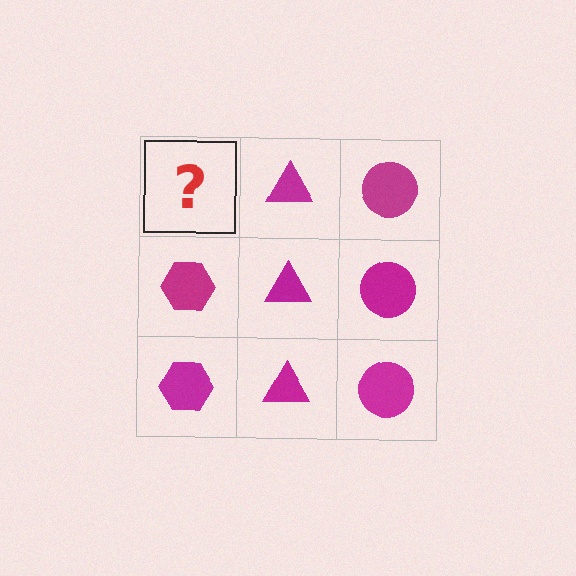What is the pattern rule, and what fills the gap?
The rule is that each column has a consistent shape. The gap should be filled with a magenta hexagon.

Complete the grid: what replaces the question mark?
The question mark should be replaced with a magenta hexagon.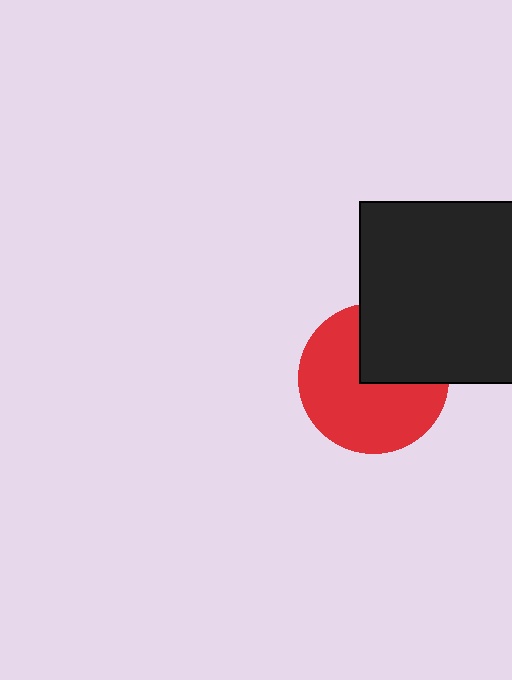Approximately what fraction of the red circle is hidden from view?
Roughly 33% of the red circle is hidden behind the black square.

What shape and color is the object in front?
The object in front is a black square.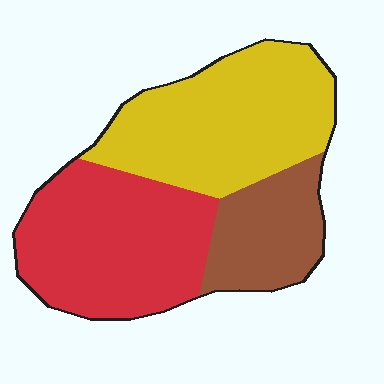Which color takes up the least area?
Brown, at roughly 20%.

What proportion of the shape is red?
Red covers about 40% of the shape.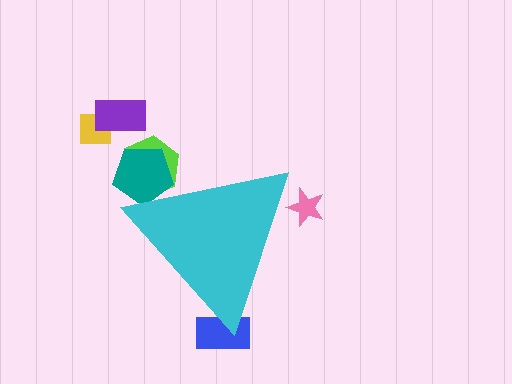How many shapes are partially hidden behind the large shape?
4 shapes are partially hidden.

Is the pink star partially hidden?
Yes, the pink star is partially hidden behind the cyan triangle.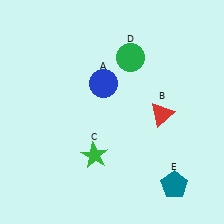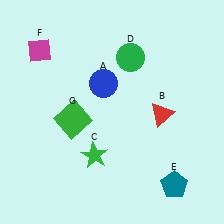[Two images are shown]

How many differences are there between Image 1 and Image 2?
There are 2 differences between the two images.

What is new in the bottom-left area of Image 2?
A green square (G) was added in the bottom-left area of Image 2.